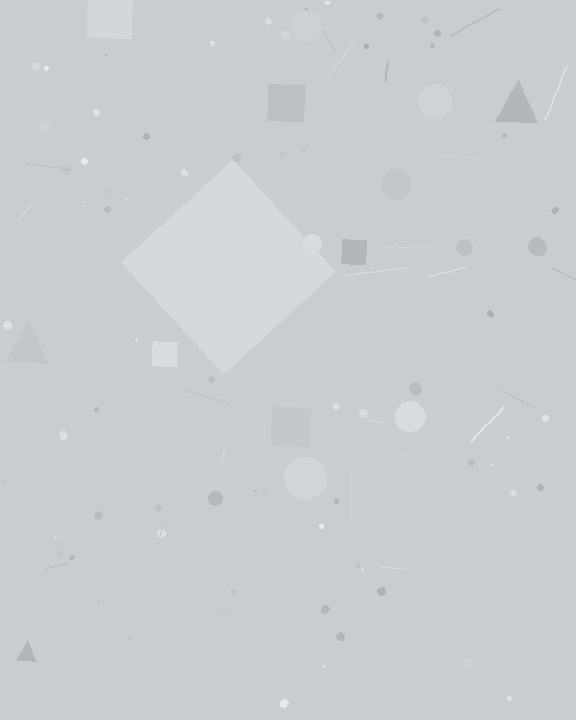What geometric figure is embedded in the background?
A diamond is embedded in the background.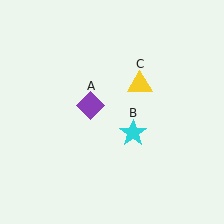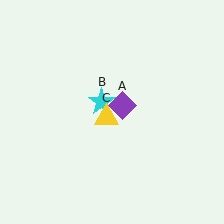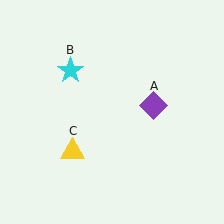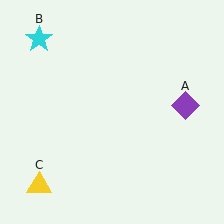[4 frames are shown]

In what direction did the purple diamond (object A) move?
The purple diamond (object A) moved right.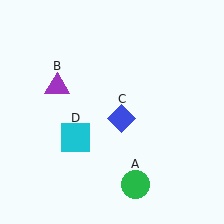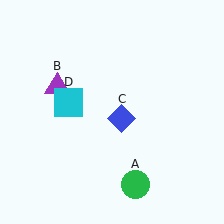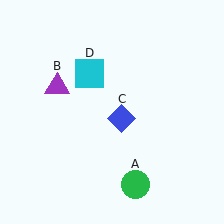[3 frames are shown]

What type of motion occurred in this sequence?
The cyan square (object D) rotated clockwise around the center of the scene.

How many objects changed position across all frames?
1 object changed position: cyan square (object D).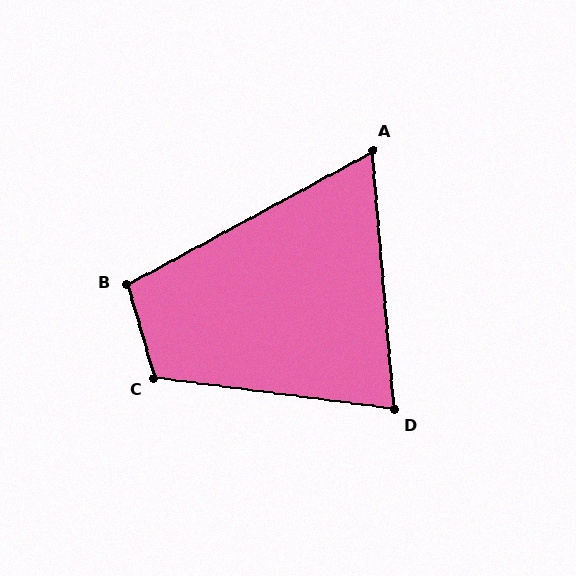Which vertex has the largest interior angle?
C, at approximately 114 degrees.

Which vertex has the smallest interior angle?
A, at approximately 66 degrees.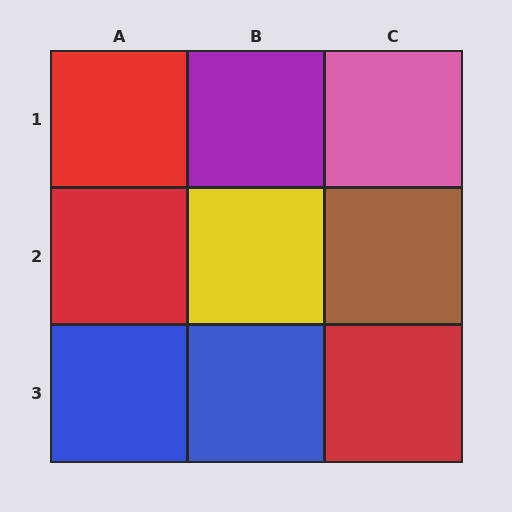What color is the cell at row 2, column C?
Brown.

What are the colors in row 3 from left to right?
Blue, blue, red.